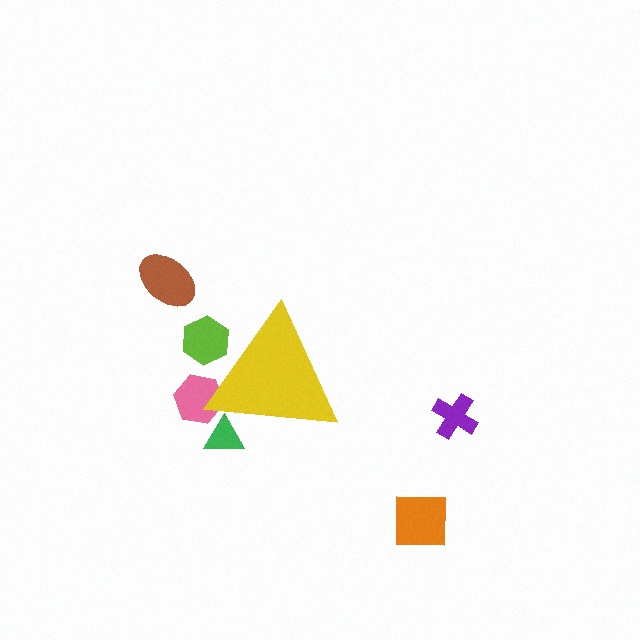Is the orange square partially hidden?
No, the orange square is fully visible.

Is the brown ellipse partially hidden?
No, the brown ellipse is fully visible.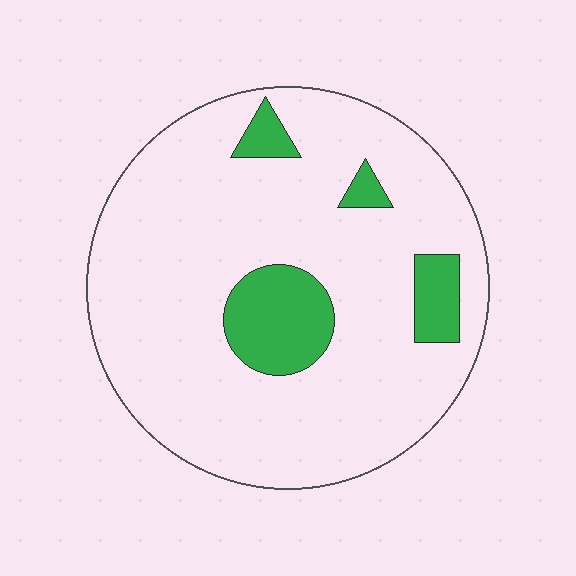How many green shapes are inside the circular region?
4.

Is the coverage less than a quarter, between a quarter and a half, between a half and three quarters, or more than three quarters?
Less than a quarter.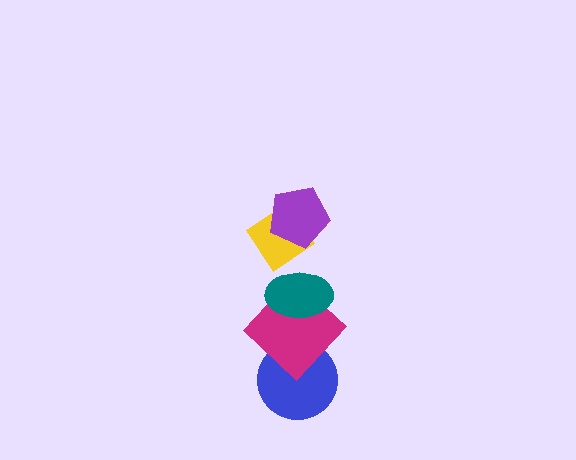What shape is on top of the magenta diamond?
The teal ellipse is on top of the magenta diamond.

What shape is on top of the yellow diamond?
The purple pentagon is on top of the yellow diamond.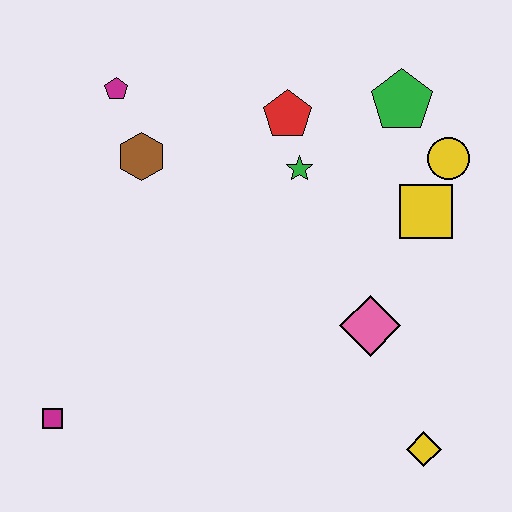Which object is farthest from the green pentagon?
The magenta square is farthest from the green pentagon.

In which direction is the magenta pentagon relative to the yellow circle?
The magenta pentagon is to the left of the yellow circle.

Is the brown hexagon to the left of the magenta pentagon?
No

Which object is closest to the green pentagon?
The yellow circle is closest to the green pentagon.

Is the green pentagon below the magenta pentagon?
Yes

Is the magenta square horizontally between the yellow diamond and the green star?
No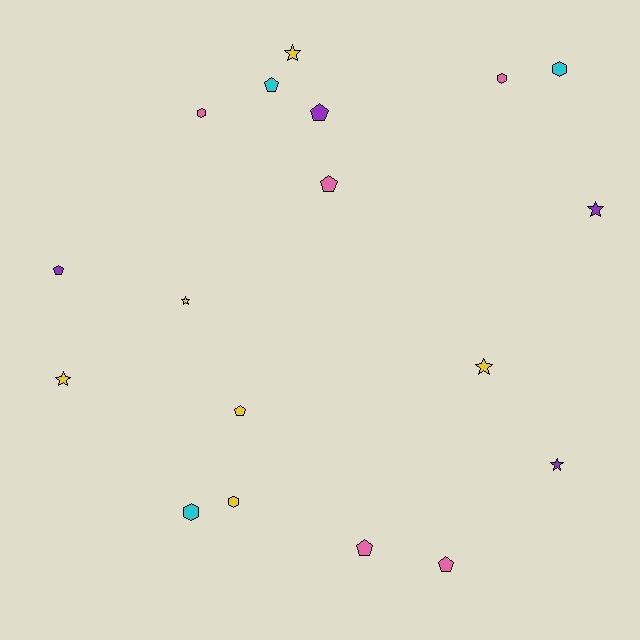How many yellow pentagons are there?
There is 1 yellow pentagon.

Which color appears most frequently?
Yellow, with 6 objects.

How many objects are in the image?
There are 18 objects.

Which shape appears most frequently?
Pentagon, with 7 objects.